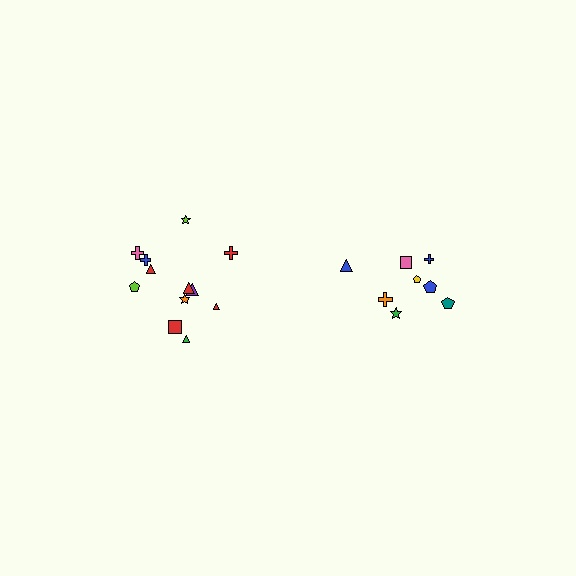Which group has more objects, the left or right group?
The left group.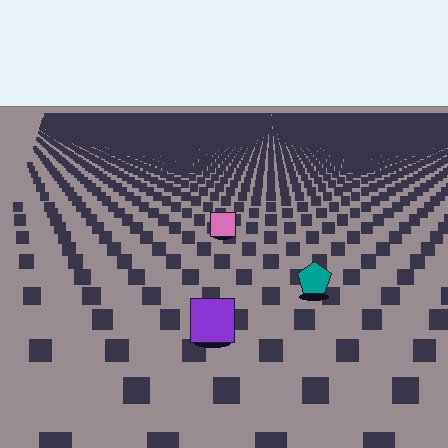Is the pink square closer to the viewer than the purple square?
No. The purple square is closer — you can tell from the texture gradient: the ground texture is coarser near it.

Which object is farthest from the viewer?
The pink square is farthest from the viewer. It appears smaller and the ground texture around it is denser.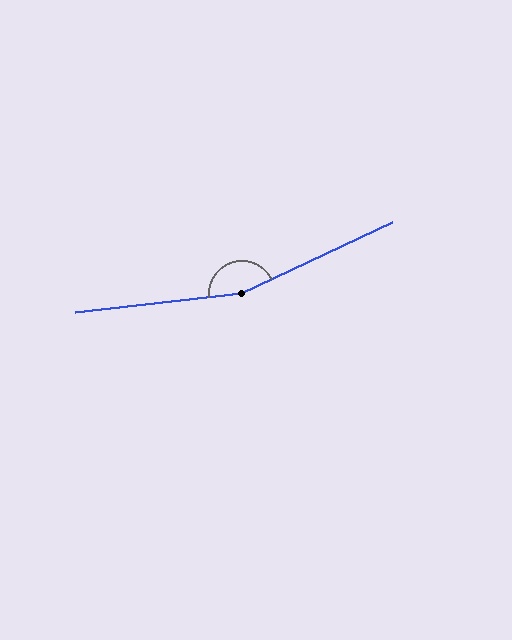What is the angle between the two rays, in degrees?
Approximately 161 degrees.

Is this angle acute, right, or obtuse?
It is obtuse.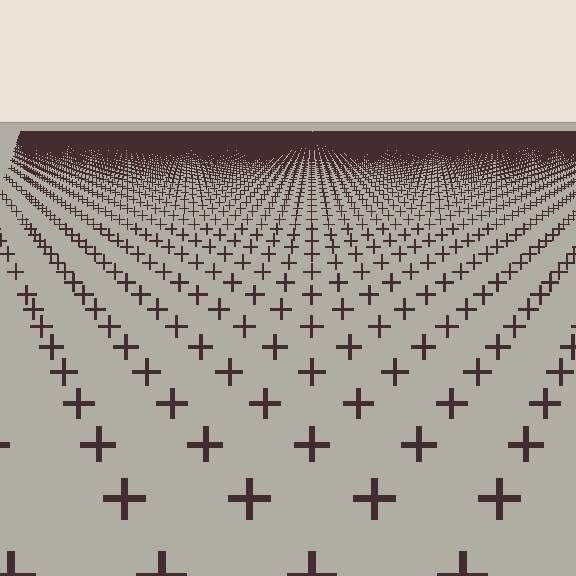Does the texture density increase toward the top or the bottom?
Density increases toward the top.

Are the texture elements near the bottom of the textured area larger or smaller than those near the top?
Larger. Near the bottom, elements are closer to the viewer and appear at a bigger on-screen size.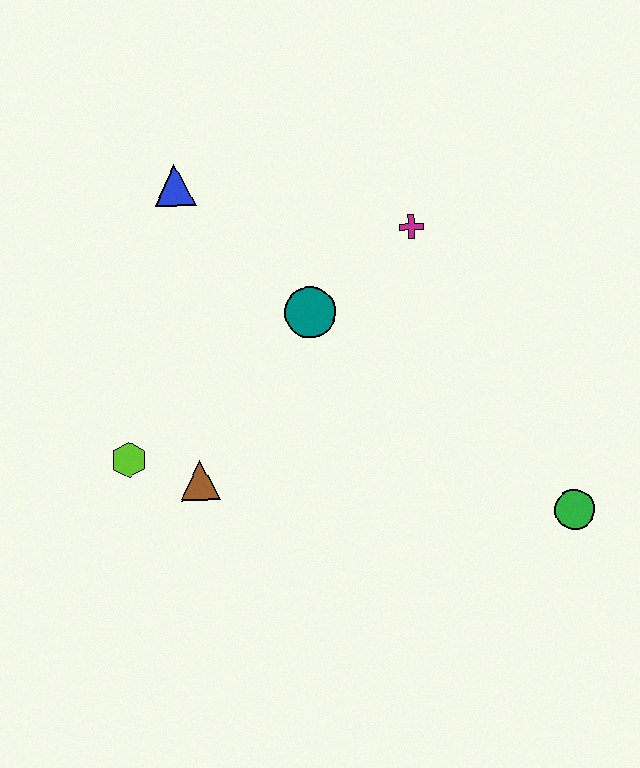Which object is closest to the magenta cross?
The teal circle is closest to the magenta cross.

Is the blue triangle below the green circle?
No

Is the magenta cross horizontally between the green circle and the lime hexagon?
Yes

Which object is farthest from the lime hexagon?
The green circle is farthest from the lime hexagon.